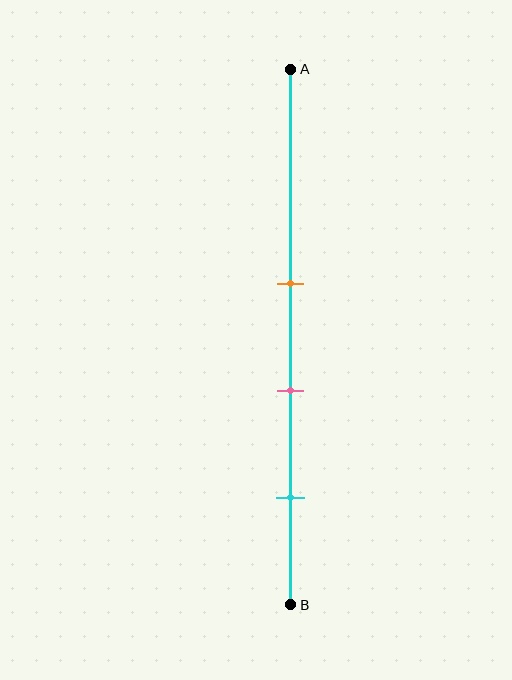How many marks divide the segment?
There are 3 marks dividing the segment.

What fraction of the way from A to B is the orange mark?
The orange mark is approximately 40% (0.4) of the way from A to B.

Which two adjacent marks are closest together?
The orange and pink marks are the closest adjacent pair.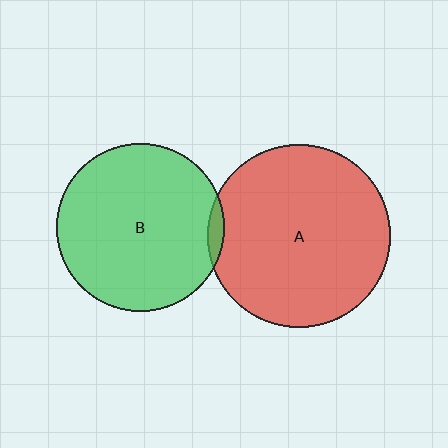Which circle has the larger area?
Circle A (red).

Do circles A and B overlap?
Yes.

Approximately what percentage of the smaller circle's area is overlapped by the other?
Approximately 5%.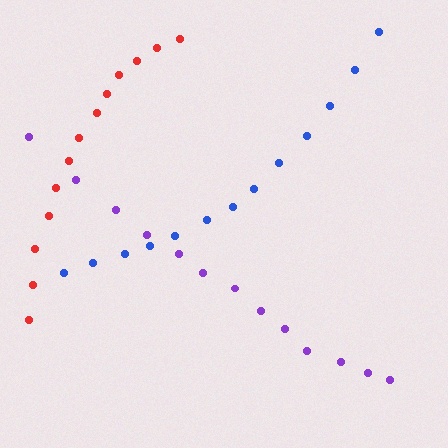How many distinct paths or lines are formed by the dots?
There are 3 distinct paths.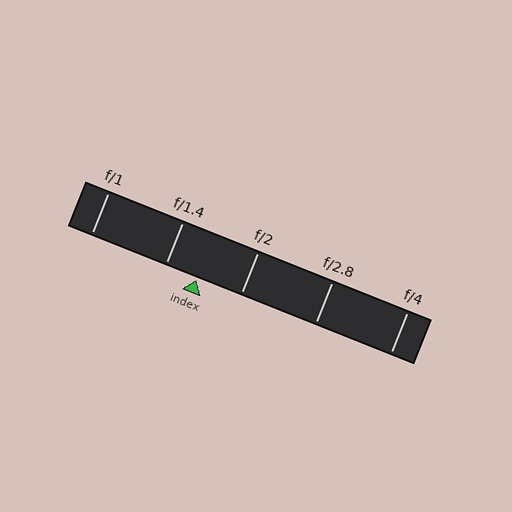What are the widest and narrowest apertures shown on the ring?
The widest aperture shown is f/1 and the narrowest is f/4.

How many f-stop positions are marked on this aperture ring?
There are 5 f-stop positions marked.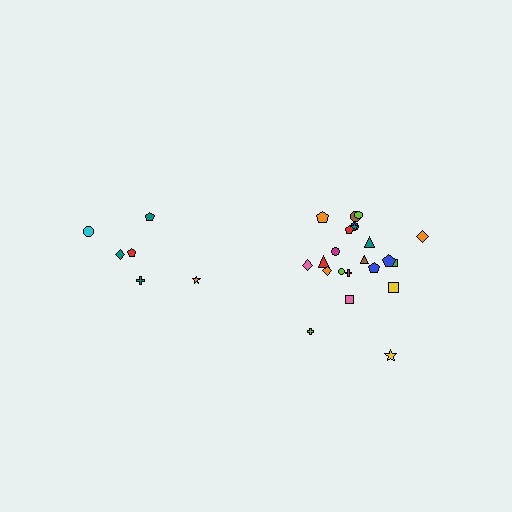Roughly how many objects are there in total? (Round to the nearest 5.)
Roughly 30 objects in total.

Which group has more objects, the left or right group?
The right group.